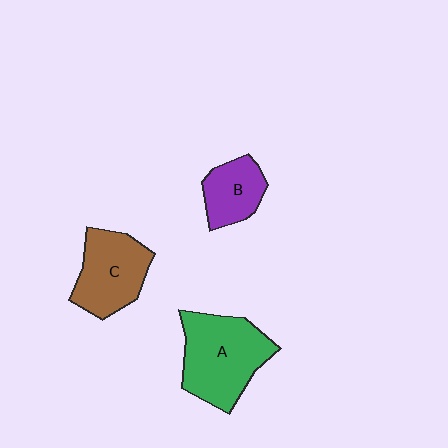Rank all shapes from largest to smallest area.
From largest to smallest: A (green), C (brown), B (purple).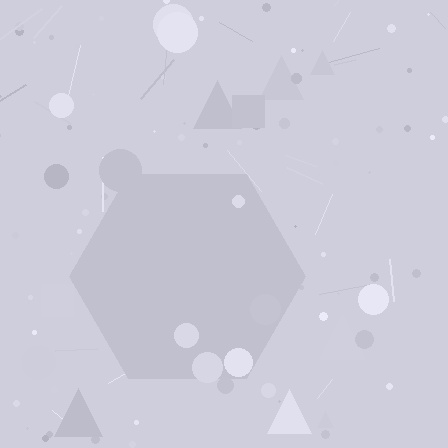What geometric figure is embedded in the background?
A hexagon is embedded in the background.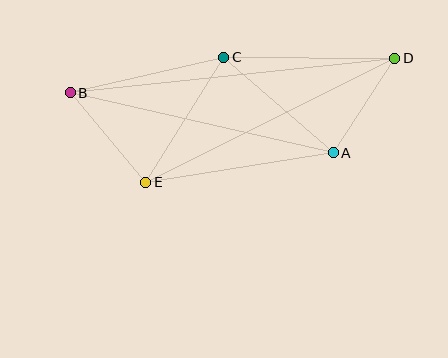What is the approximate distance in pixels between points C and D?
The distance between C and D is approximately 171 pixels.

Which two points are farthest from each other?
Points B and D are farthest from each other.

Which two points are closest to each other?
Points A and D are closest to each other.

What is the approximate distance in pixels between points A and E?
The distance between A and E is approximately 190 pixels.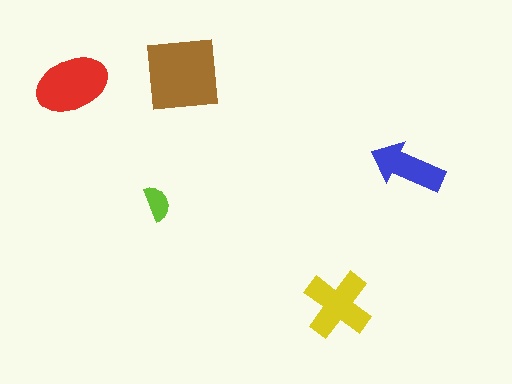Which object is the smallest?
The lime semicircle.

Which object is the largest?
The brown square.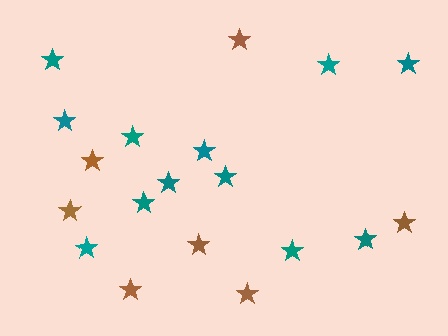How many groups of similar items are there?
There are 2 groups: one group of teal stars (12) and one group of brown stars (7).